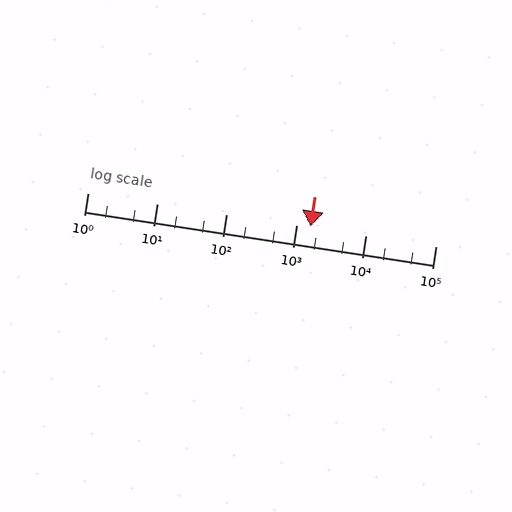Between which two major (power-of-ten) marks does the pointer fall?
The pointer is between 1000 and 10000.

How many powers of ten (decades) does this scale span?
The scale spans 5 decades, from 1 to 100000.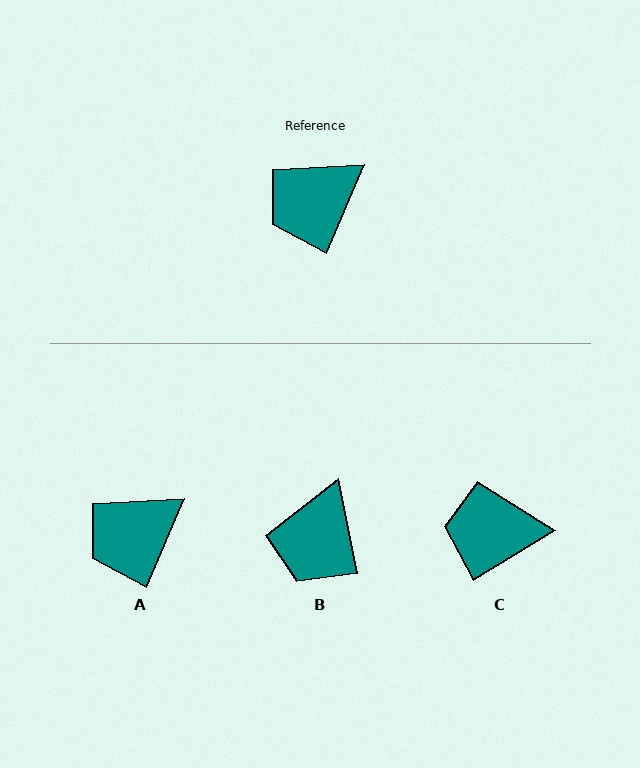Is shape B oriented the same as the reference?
No, it is off by about 35 degrees.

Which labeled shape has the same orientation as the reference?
A.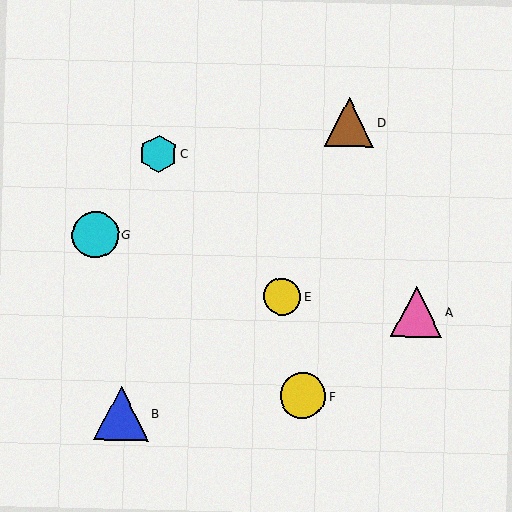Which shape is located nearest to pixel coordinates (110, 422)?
The blue triangle (labeled B) at (121, 413) is nearest to that location.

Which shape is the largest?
The blue triangle (labeled B) is the largest.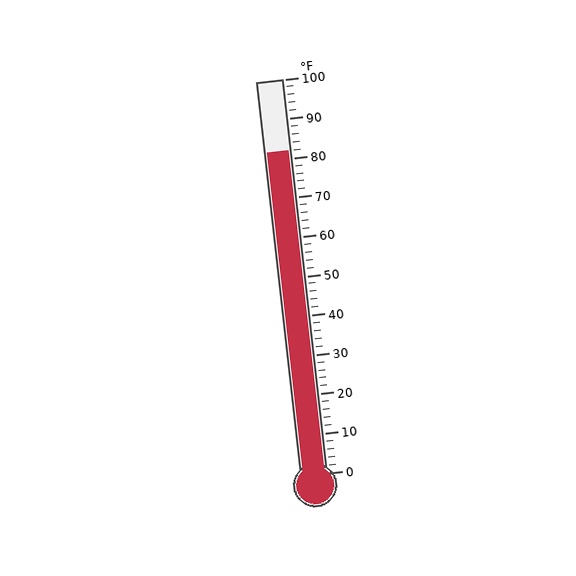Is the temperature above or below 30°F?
The temperature is above 30°F.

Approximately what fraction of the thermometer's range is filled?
The thermometer is filled to approximately 80% of its range.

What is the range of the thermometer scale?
The thermometer scale ranges from 0°F to 100°F.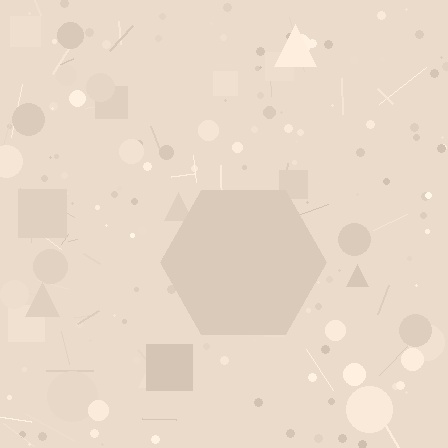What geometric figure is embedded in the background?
A hexagon is embedded in the background.